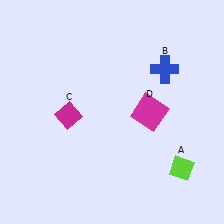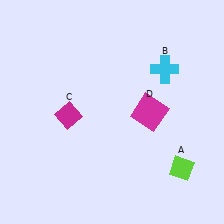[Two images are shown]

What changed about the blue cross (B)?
In Image 1, B is blue. In Image 2, it changed to cyan.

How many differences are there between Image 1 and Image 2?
There is 1 difference between the two images.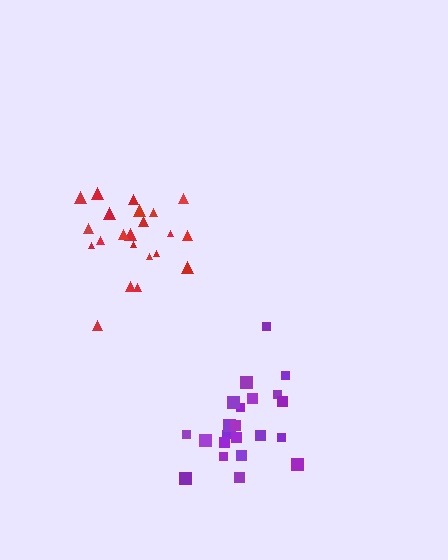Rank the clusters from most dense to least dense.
purple, red.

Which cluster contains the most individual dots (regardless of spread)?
Red (22).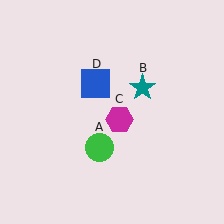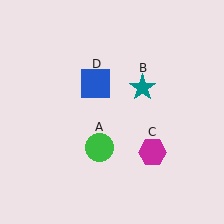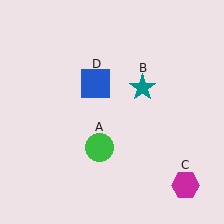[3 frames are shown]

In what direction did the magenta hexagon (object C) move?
The magenta hexagon (object C) moved down and to the right.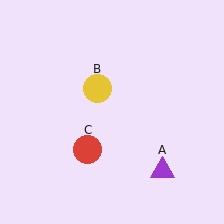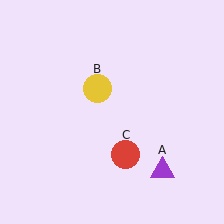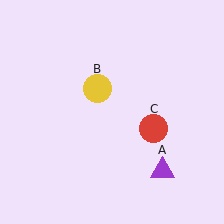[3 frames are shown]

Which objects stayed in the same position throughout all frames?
Purple triangle (object A) and yellow circle (object B) remained stationary.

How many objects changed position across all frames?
1 object changed position: red circle (object C).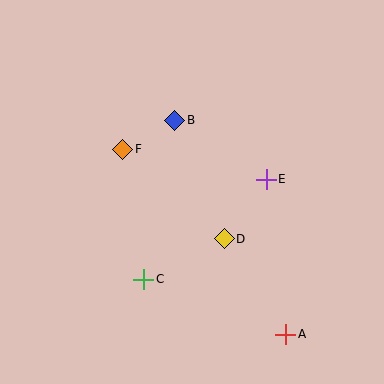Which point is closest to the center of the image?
Point D at (224, 239) is closest to the center.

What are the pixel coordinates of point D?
Point D is at (224, 239).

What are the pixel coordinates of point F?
Point F is at (123, 149).